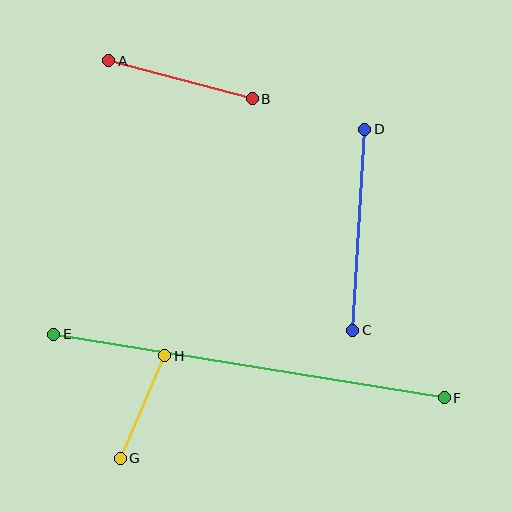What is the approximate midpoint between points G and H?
The midpoint is at approximately (143, 407) pixels.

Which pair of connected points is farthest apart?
Points E and F are farthest apart.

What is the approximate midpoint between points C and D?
The midpoint is at approximately (359, 230) pixels.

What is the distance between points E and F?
The distance is approximately 396 pixels.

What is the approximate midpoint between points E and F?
The midpoint is at approximately (249, 366) pixels.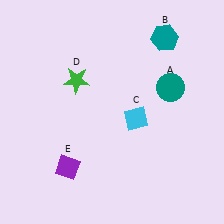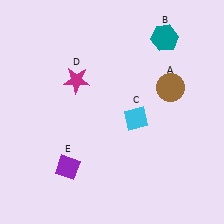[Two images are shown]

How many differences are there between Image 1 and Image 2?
There are 2 differences between the two images.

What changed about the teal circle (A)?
In Image 1, A is teal. In Image 2, it changed to brown.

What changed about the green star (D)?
In Image 1, D is green. In Image 2, it changed to magenta.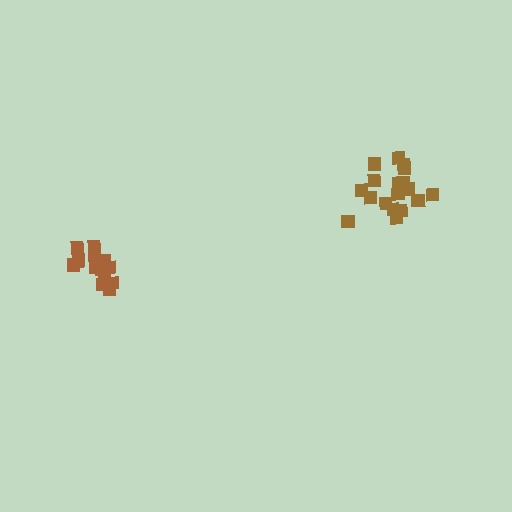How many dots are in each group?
Group 1: 14 dots, Group 2: 20 dots (34 total).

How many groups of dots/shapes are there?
There are 2 groups.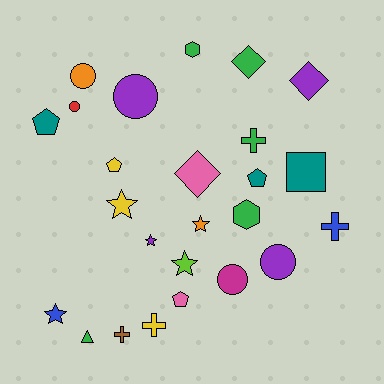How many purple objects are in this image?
There are 4 purple objects.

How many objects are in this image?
There are 25 objects.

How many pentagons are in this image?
There are 4 pentagons.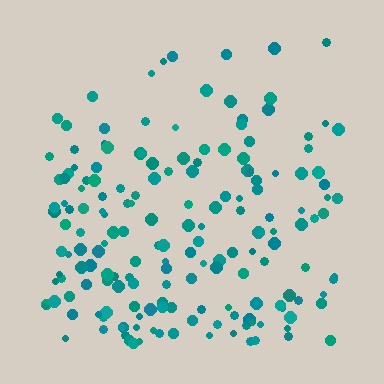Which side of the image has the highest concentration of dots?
The bottom.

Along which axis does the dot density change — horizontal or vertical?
Vertical.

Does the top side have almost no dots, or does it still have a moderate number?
Still a moderate number, just noticeably fewer than the bottom.